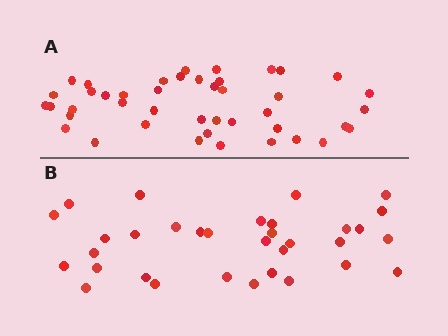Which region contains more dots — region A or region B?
Region A (the top region) has more dots.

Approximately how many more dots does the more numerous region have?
Region A has roughly 10 or so more dots than region B.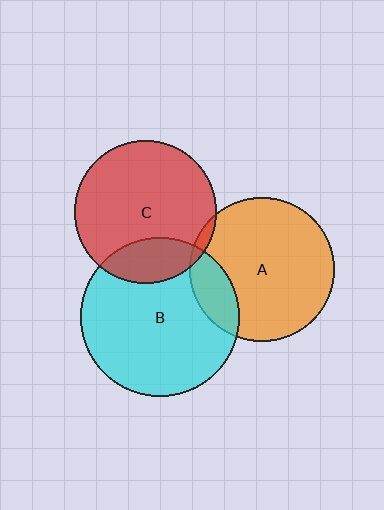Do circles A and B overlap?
Yes.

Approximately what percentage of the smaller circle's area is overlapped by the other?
Approximately 15%.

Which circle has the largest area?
Circle B (cyan).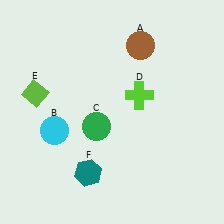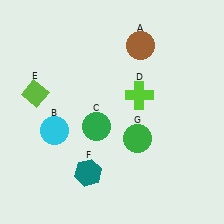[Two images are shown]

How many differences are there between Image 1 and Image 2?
There is 1 difference between the two images.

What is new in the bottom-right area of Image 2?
A green circle (G) was added in the bottom-right area of Image 2.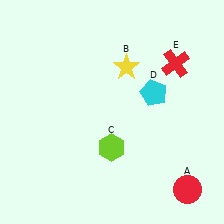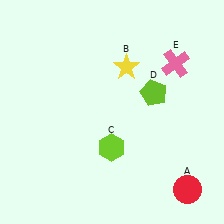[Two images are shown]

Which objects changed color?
D changed from cyan to lime. E changed from red to pink.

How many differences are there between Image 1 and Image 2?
There are 2 differences between the two images.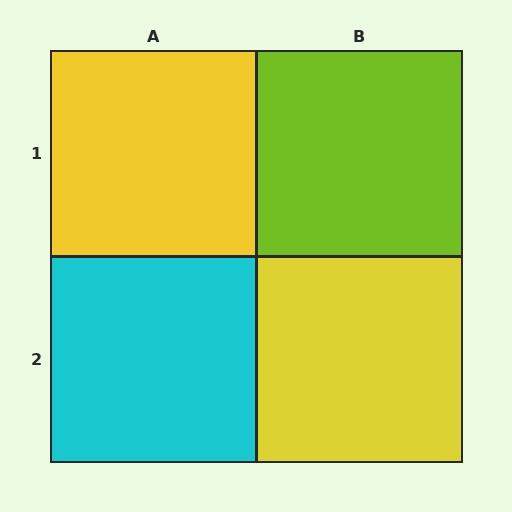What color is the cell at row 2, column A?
Cyan.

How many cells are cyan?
1 cell is cyan.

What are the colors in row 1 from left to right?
Yellow, lime.